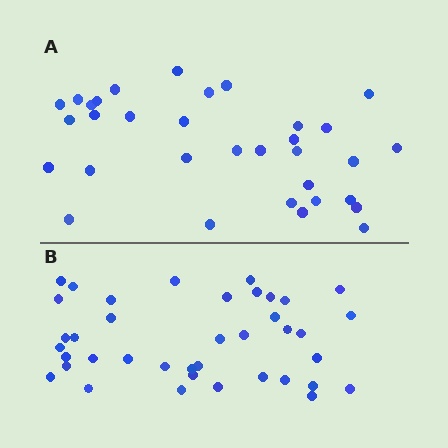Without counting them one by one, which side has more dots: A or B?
Region B (the bottom region) has more dots.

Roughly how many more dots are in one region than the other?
Region B has about 6 more dots than region A.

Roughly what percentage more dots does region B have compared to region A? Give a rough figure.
About 20% more.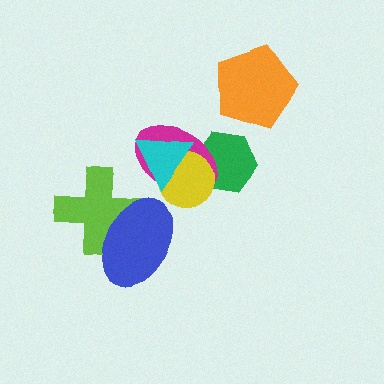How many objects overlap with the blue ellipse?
1 object overlaps with the blue ellipse.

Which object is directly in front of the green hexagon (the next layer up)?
The magenta ellipse is directly in front of the green hexagon.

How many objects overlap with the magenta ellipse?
3 objects overlap with the magenta ellipse.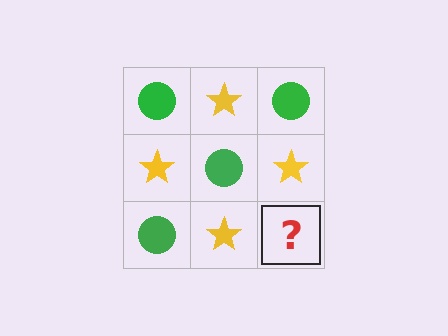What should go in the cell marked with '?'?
The missing cell should contain a green circle.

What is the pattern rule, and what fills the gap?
The rule is that it alternates green circle and yellow star in a checkerboard pattern. The gap should be filled with a green circle.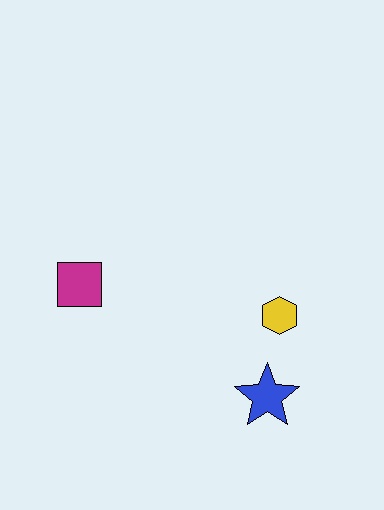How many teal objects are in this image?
There are no teal objects.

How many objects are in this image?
There are 3 objects.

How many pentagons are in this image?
There are no pentagons.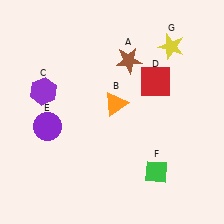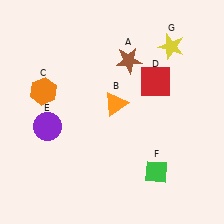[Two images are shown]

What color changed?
The hexagon (C) changed from purple in Image 1 to orange in Image 2.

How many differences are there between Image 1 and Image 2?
There is 1 difference between the two images.